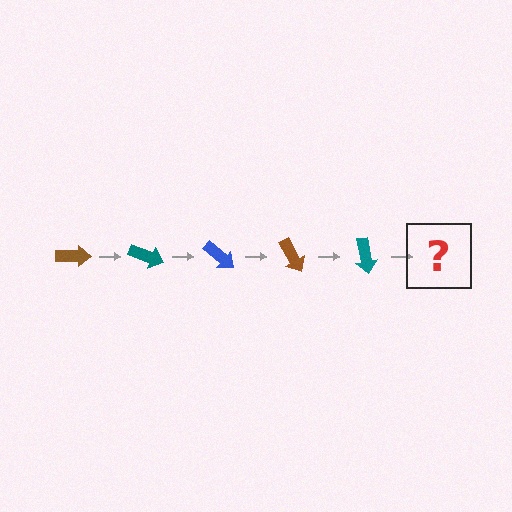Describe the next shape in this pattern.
It should be a blue arrow, rotated 100 degrees from the start.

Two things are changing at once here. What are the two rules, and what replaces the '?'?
The two rules are that it rotates 20 degrees each step and the color cycles through brown, teal, and blue. The '?' should be a blue arrow, rotated 100 degrees from the start.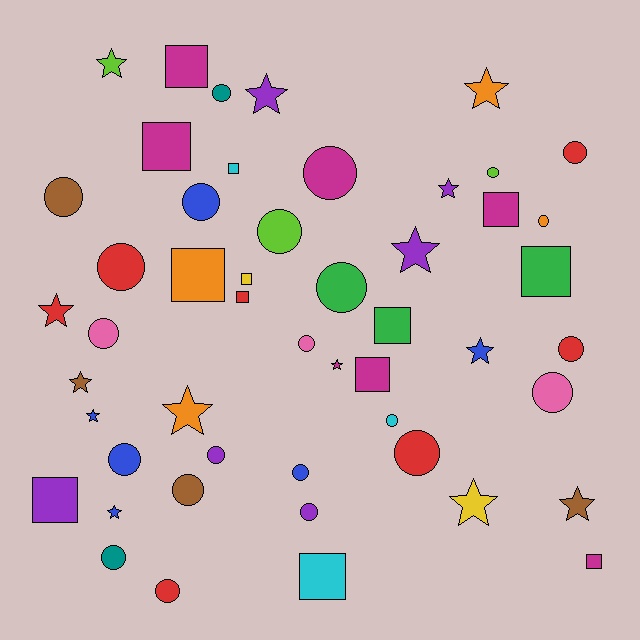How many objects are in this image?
There are 50 objects.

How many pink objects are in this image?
There are 3 pink objects.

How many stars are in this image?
There are 14 stars.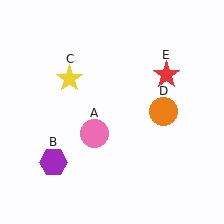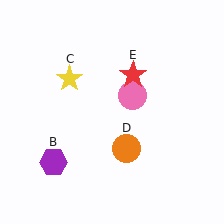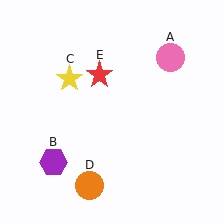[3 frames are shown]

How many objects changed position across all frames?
3 objects changed position: pink circle (object A), orange circle (object D), red star (object E).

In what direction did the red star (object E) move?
The red star (object E) moved left.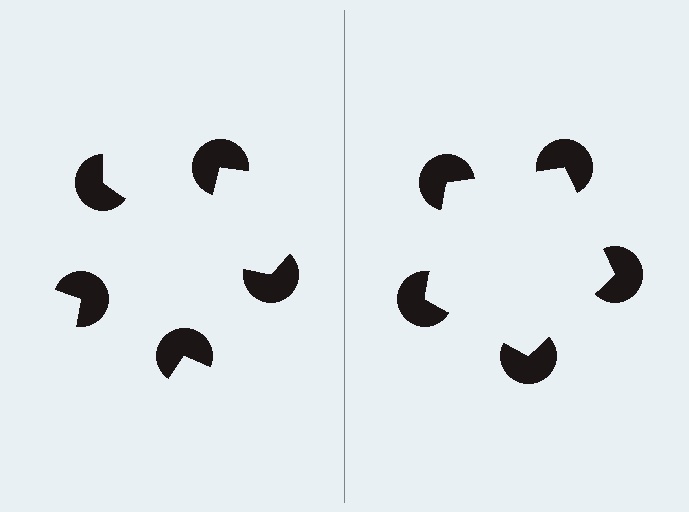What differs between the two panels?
The pac-man discs are positioned identically on both sides; only the wedge orientations differ. On the right they align to a pentagon; on the left they are misaligned.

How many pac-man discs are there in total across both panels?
10 — 5 on each side.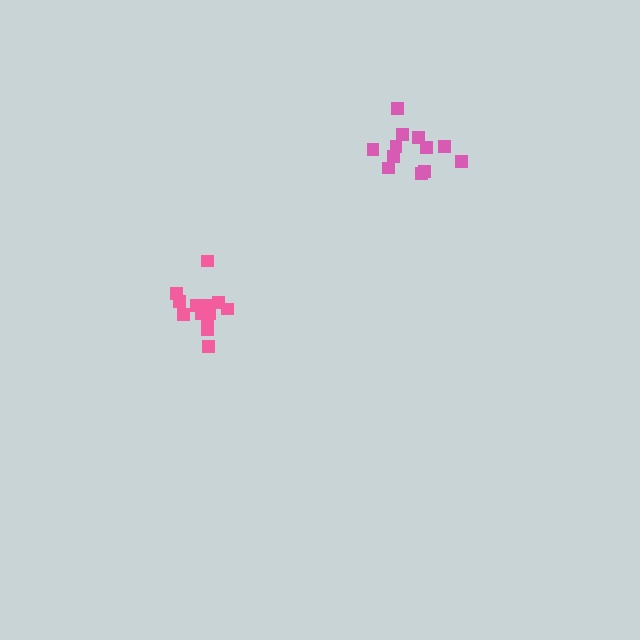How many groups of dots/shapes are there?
There are 2 groups.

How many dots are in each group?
Group 1: 14 dots, Group 2: 12 dots (26 total).